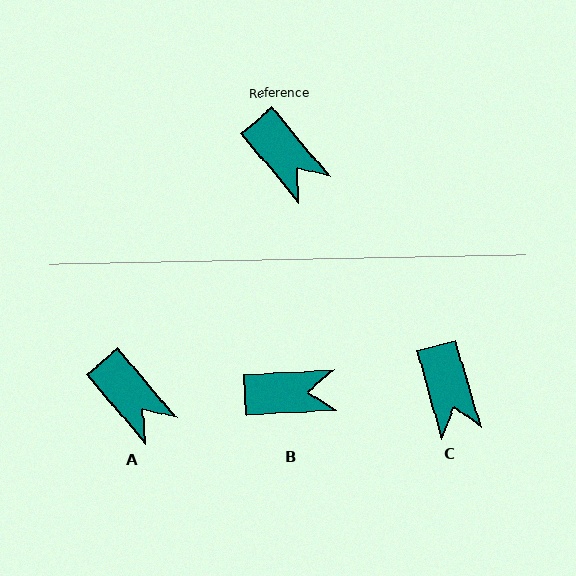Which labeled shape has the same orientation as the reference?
A.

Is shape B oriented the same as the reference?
No, it is off by about 53 degrees.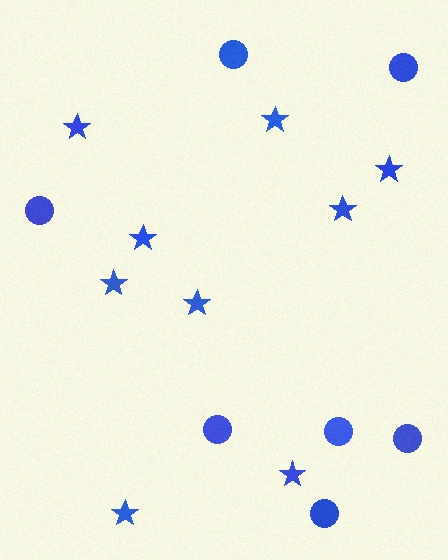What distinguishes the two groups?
There are 2 groups: one group of circles (7) and one group of stars (9).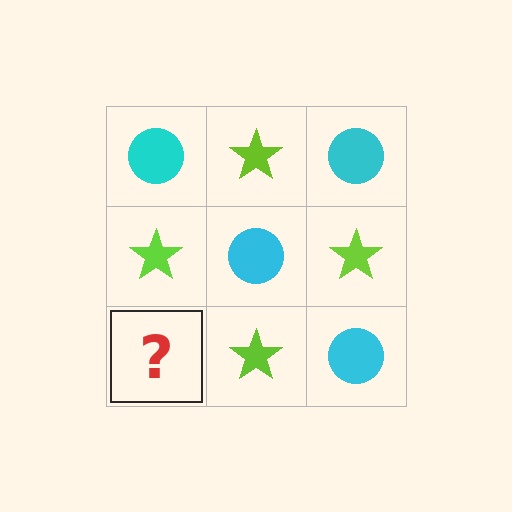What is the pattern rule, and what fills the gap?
The rule is that it alternates cyan circle and lime star in a checkerboard pattern. The gap should be filled with a cyan circle.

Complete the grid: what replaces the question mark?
The question mark should be replaced with a cyan circle.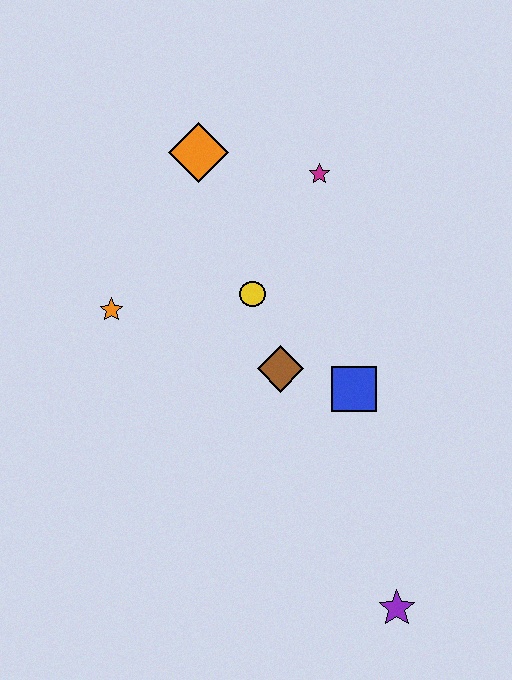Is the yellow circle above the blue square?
Yes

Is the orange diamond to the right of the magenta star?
No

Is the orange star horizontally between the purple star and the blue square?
No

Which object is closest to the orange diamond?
The magenta star is closest to the orange diamond.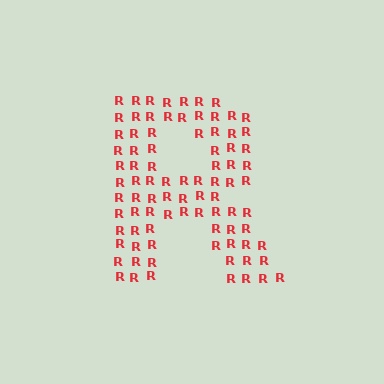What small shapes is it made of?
It is made of small letter R's.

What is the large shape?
The large shape is the letter R.